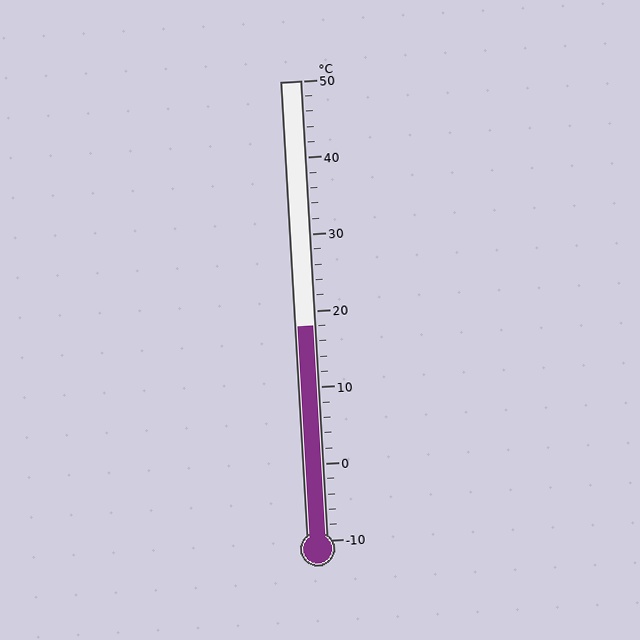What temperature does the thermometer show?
The thermometer shows approximately 18°C.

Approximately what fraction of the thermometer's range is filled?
The thermometer is filled to approximately 45% of its range.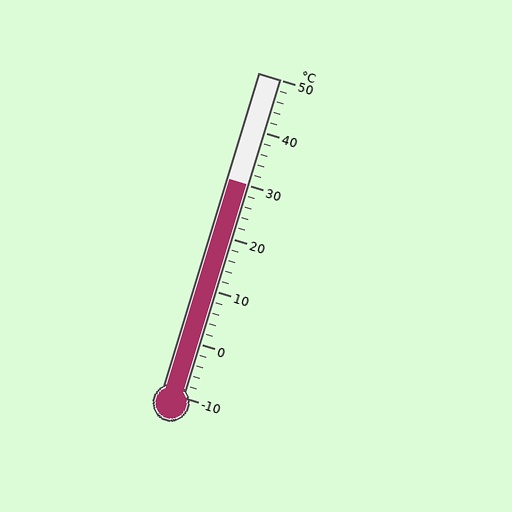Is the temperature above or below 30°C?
The temperature is at 30°C.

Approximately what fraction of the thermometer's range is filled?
The thermometer is filled to approximately 65% of its range.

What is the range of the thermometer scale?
The thermometer scale ranges from -10°C to 50°C.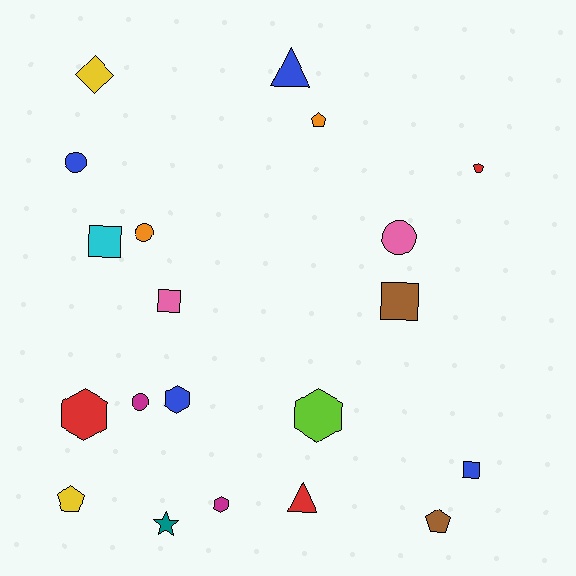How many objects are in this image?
There are 20 objects.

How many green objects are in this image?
There are no green objects.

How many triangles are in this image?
There are 2 triangles.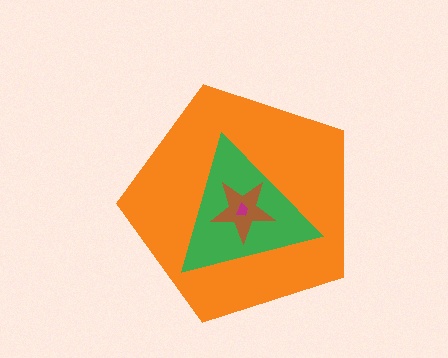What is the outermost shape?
The orange pentagon.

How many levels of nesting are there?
4.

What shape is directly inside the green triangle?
The brown star.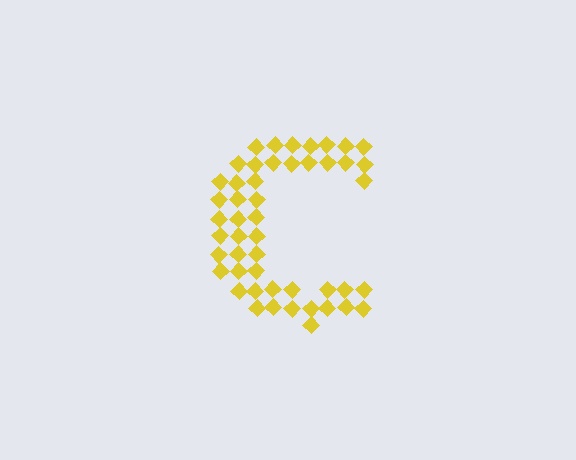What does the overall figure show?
The overall figure shows the letter C.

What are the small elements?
The small elements are diamonds.